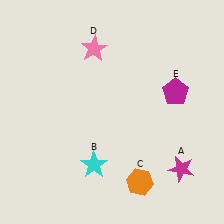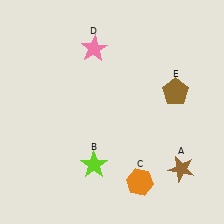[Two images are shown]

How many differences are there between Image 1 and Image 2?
There are 3 differences between the two images.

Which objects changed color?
A changed from magenta to brown. B changed from cyan to lime. E changed from magenta to brown.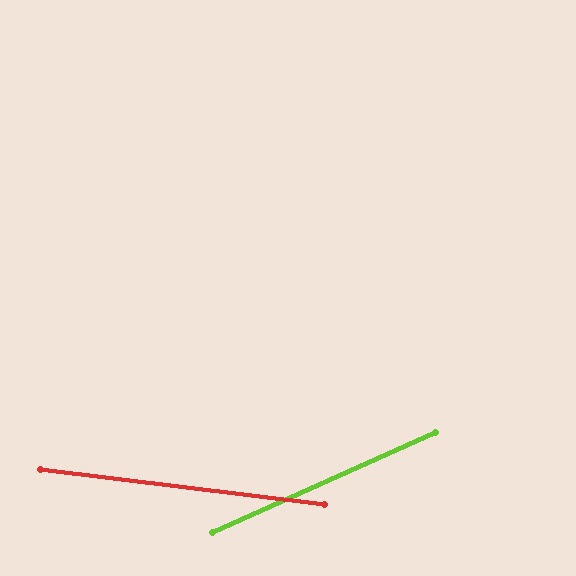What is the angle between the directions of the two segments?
Approximately 31 degrees.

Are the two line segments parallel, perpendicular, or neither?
Neither parallel nor perpendicular — they differ by about 31°.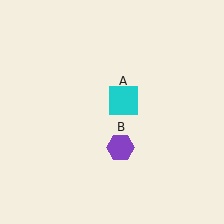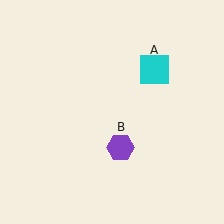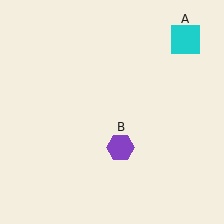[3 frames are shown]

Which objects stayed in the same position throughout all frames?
Purple hexagon (object B) remained stationary.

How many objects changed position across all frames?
1 object changed position: cyan square (object A).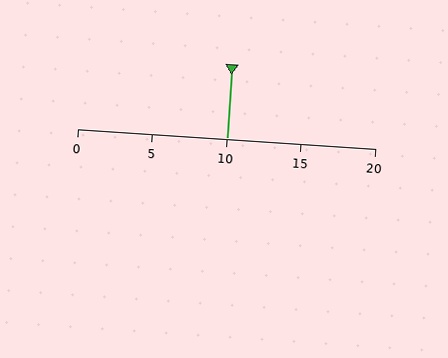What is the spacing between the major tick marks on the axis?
The major ticks are spaced 5 apart.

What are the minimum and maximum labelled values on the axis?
The axis runs from 0 to 20.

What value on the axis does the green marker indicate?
The marker indicates approximately 10.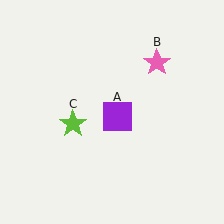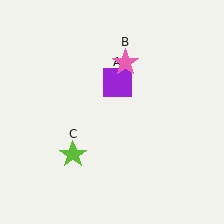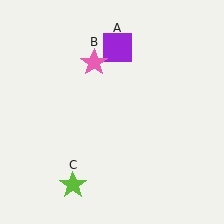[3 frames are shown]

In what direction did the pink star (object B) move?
The pink star (object B) moved left.